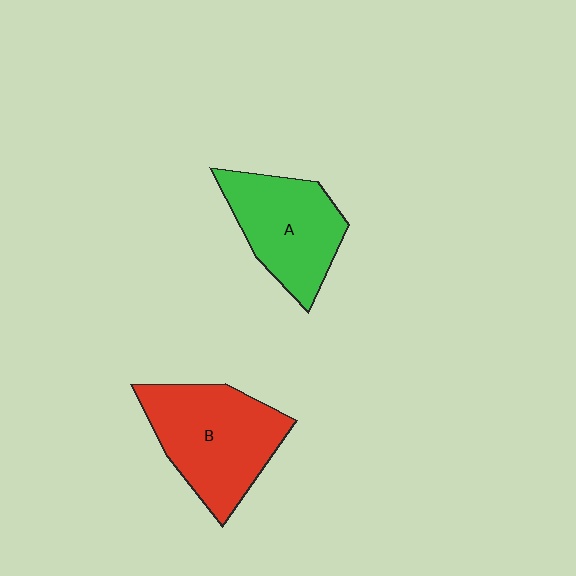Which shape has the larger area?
Shape B (red).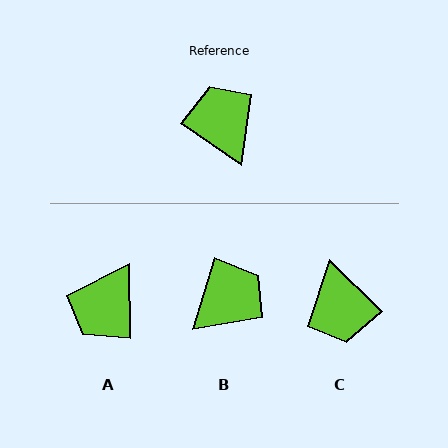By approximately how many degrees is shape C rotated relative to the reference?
Approximately 170 degrees counter-clockwise.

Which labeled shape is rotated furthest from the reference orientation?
C, about 170 degrees away.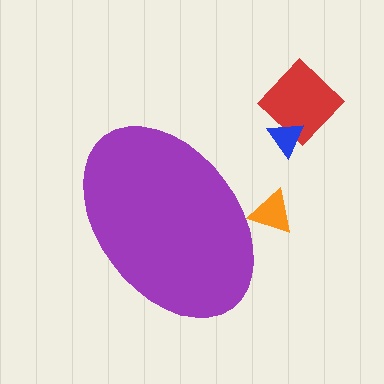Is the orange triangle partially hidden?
Yes, the orange triangle is partially hidden behind the purple ellipse.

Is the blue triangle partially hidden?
No, the blue triangle is fully visible.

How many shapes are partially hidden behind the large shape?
1 shape is partially hidden.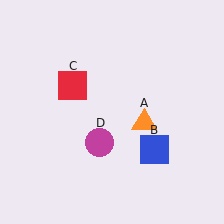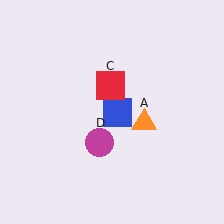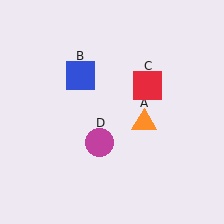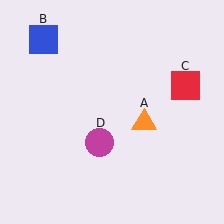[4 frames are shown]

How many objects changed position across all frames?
2 objects changed position: blue square (object B), red square (object C).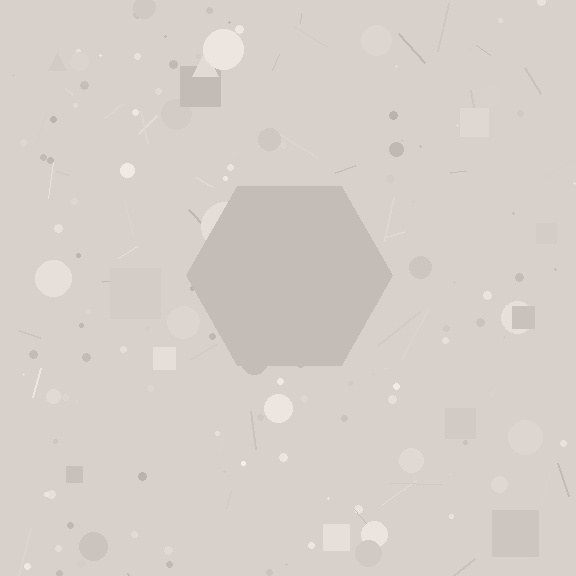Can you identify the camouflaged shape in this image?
The camouflaged shape is a hexagon.